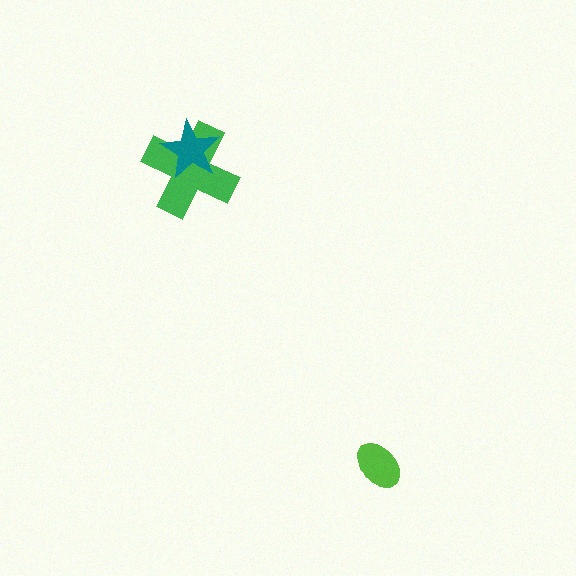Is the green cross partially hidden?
Yes, it is partially covered by another shape.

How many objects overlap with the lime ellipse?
0 objects overlap with the lime ellipse.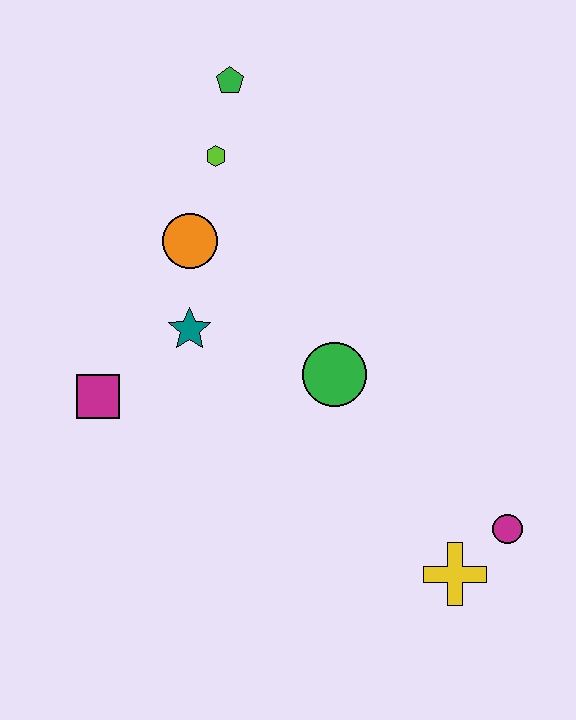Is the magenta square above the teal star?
No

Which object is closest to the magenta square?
The teal star is closest to the magenta square.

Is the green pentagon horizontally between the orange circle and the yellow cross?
Yes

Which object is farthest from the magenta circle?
The green pentagon is farthest from the magenta circle.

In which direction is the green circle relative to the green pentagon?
The green circle is below the green pentagon.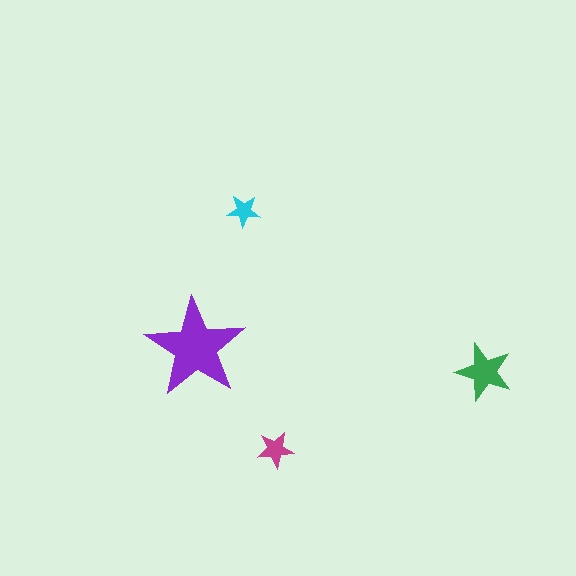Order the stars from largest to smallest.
the purple one, the green one, the magenta one, the cyan one.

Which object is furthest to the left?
The purple star is leftmost.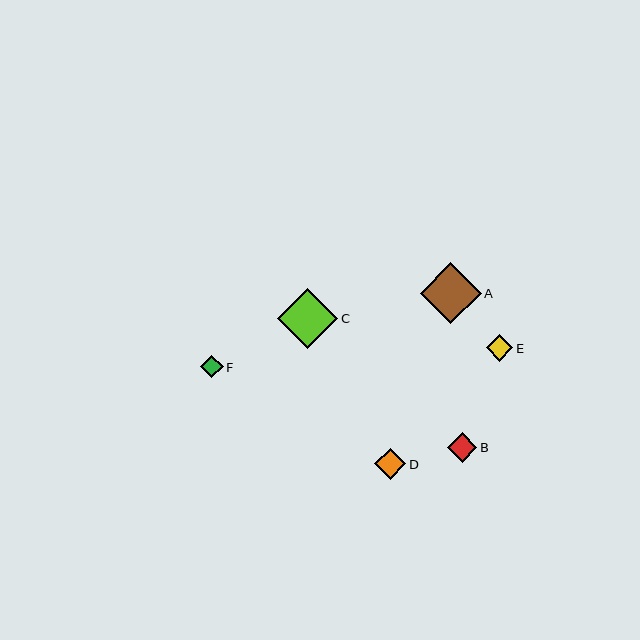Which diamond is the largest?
Diamond A is the largest with a size of approximately 61 pixels.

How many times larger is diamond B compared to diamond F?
Diamond B is approximately 1.3 times the size of diamond F.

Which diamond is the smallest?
Diamond F is the smallest with a size of approximately 23 pixels.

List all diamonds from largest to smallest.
From largest to smallest: A, C, D, B, E, F.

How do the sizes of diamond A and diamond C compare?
Diamond A and diamond C are approximately the same size.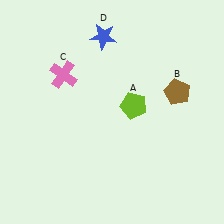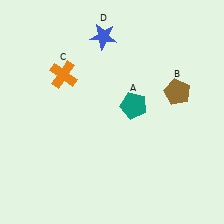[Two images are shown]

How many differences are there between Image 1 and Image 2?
There are 2 differences between the two images.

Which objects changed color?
A changed from lime to teal. C changed from pink to orange.